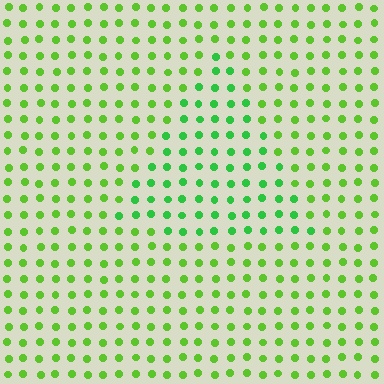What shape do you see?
I see a triangle.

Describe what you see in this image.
The image is filled with small lime elements in a uniform arrangement. A triangle-shaped region is visible where the elements are tinted to a slightly different hue, forming a subtle color boundary.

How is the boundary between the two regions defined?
The boundary is defined purely by a slight shift in hue (about 27 degrees). Spacing, size, and orientation are identical on both sides.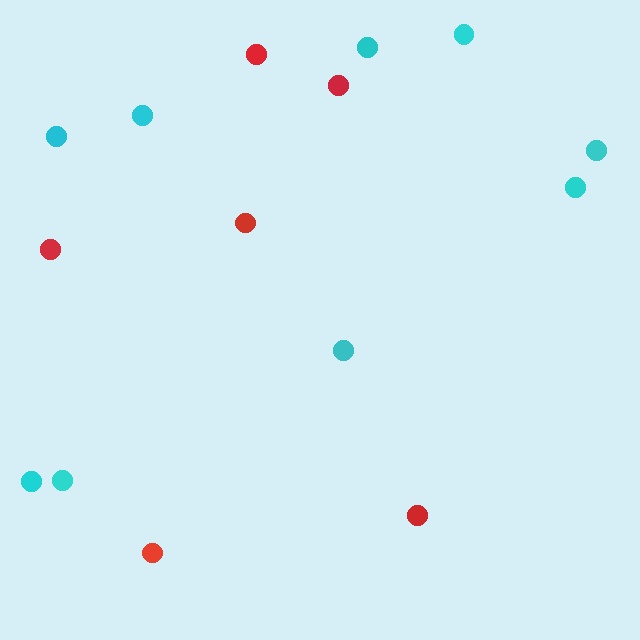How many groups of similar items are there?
There are 2 groups: one group of red circles (6) and one group of cyan circles (9).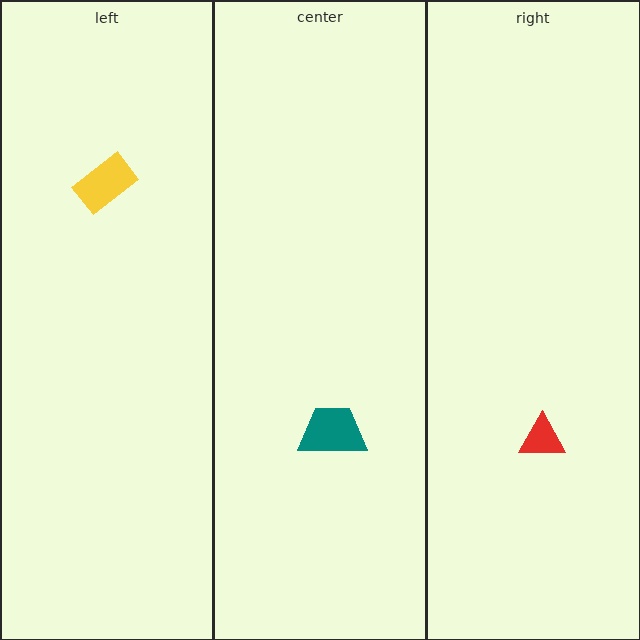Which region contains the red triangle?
The right region.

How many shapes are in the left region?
1.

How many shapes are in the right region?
1.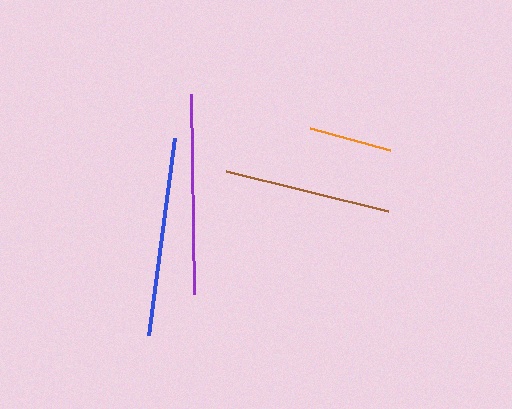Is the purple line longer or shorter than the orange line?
The purple line is longer than the orange line.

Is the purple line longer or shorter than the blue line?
The purple line is longer than the blue line.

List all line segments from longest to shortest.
From longest to shortest: purple, blue, brown, orange.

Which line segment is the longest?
The purple line is the longest at approximately 199 pixels.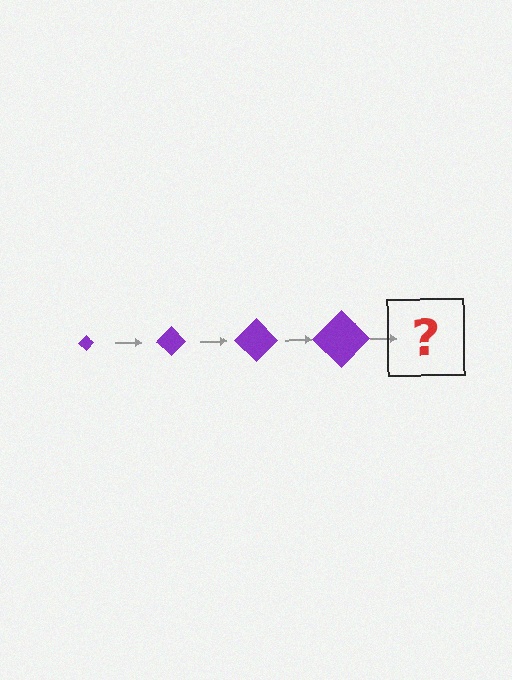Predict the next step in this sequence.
The next step is a purple diamond, larger than the previous one.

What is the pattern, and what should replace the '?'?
The pattern is that the diamond gets progressively larger each step. The '?' should be a purple diamond, larger than the previous one.